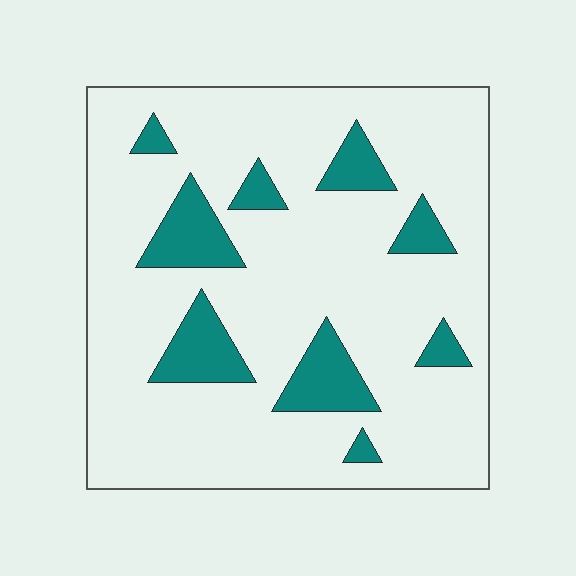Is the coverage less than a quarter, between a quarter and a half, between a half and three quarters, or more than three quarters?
Less than a quarter.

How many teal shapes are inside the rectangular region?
9.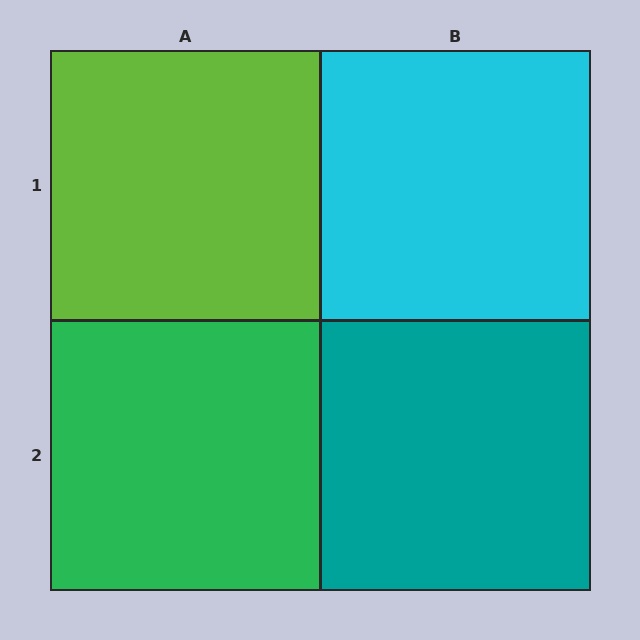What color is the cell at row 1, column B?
Cyan.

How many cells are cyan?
1 cell is cyan.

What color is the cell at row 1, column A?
Lime.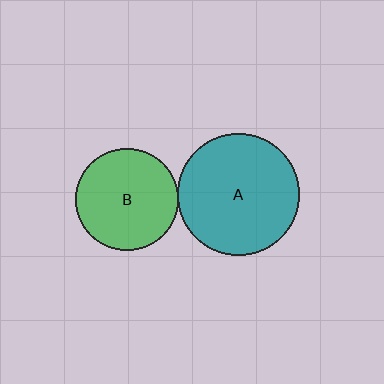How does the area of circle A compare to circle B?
Approximately 1.4 times.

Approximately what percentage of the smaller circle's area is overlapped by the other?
Approximately 5%.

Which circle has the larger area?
Circle A (teal).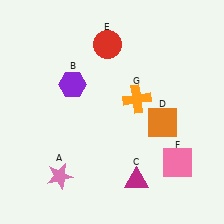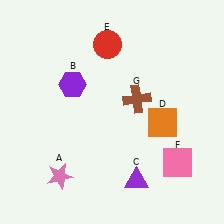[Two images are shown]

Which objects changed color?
C changed from magenta to purple. G changed from orange to brown.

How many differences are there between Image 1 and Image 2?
There are 2 differences between the two images.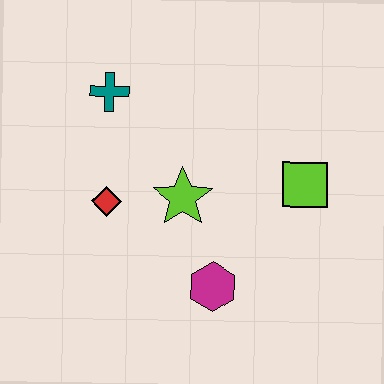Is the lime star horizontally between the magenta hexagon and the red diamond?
Yes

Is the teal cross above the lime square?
Yes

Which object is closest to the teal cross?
The red diamond is closest to the teal cross.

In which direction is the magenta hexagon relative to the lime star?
The magenta hexagon is below the lime star.